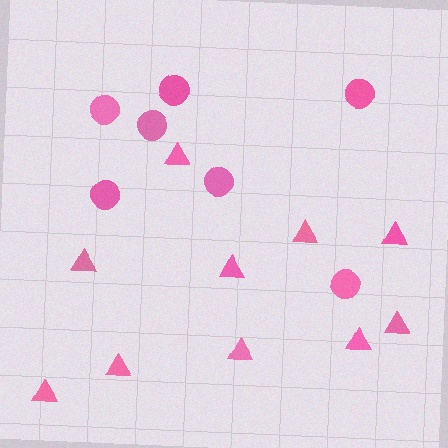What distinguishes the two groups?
There are 2 groups: one group of circles (7) and one group of triangles (10).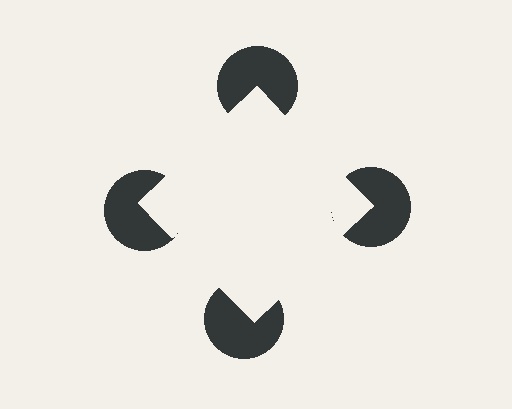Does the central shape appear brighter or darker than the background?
It typically appears slightly brighter than the background, even though no actual brightness change is drawn.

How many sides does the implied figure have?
4 sides.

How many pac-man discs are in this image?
There are 4 — one at each vertex of the illusory square.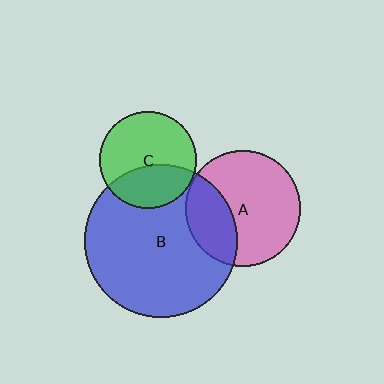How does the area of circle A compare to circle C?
Approximately 1.4 times.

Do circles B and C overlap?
Yes.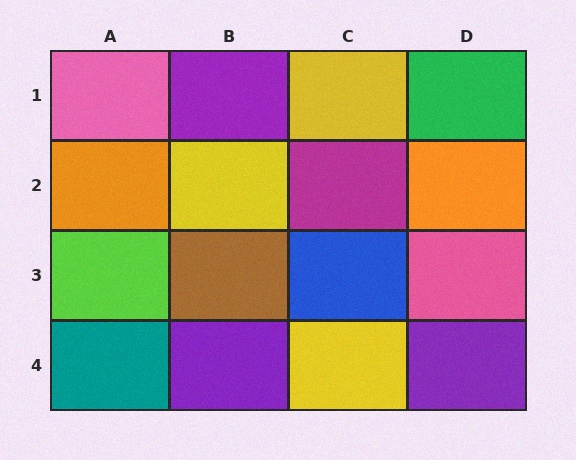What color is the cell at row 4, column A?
Teal.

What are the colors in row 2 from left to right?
Orange, yellow, magenta, orange.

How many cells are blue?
1 cell is blue.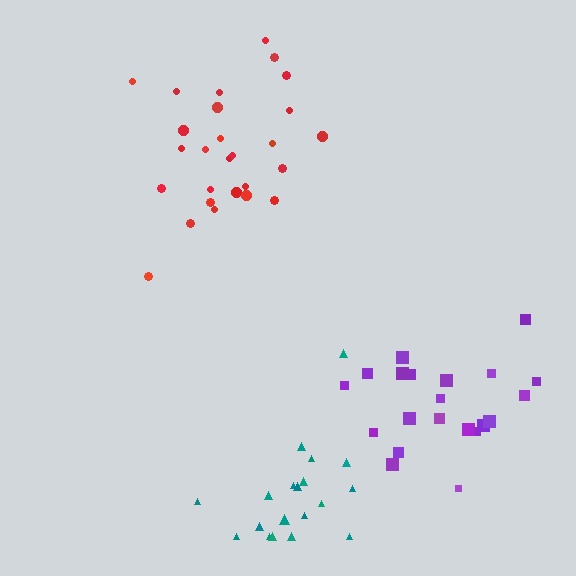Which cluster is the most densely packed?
Teal.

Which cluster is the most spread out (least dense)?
Red.